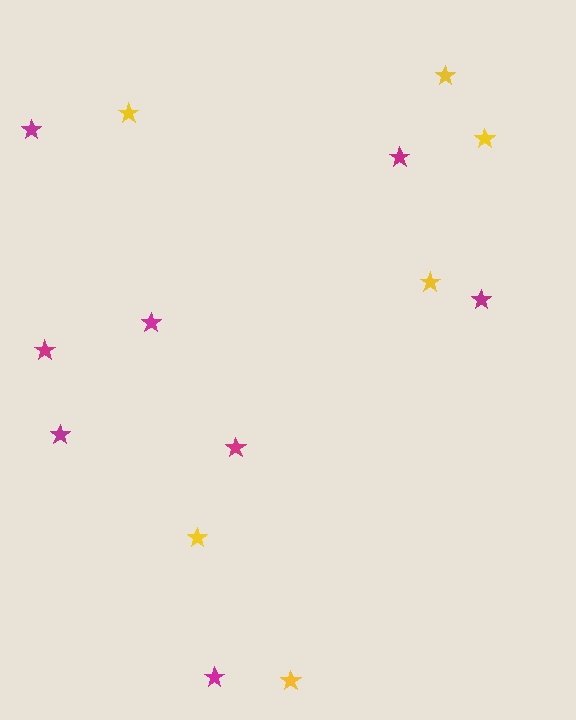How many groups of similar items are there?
There are 2 groups: one group of magenta stars (8) and one group of yellow stars (6).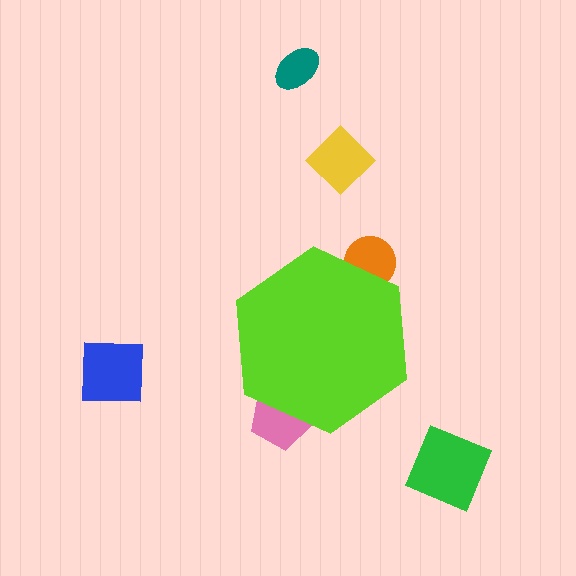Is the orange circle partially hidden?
Yes, the orange circle is partially hidden behind the lime hexagon.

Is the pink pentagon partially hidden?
Yes, the pink pentagon is partially hidden behind the lime hexagon.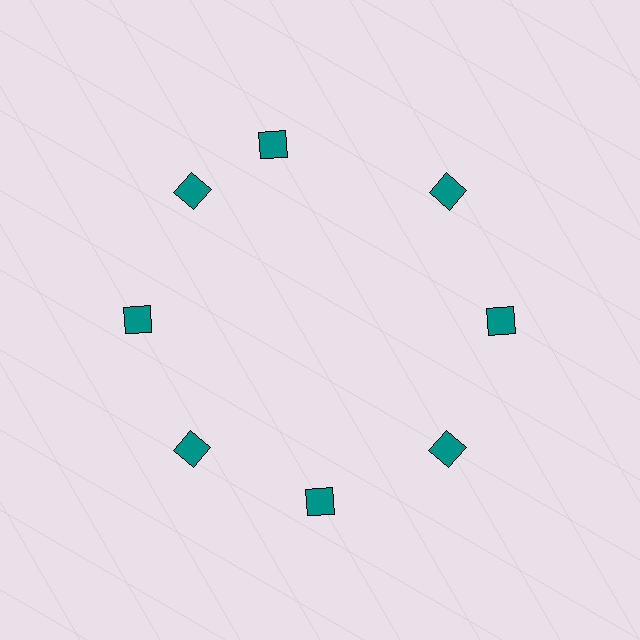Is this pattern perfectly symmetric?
No. The 8 teal diamonds are arranged in a ring, but one element near the 12 o'clock position is rotated out of alignment along the ring, breaking the 8-fold rotational symmetry.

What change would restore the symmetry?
The symmetry would be restored by rotating it back into even spacing with its neighbors so that all 8 diamonds sit at equal angles and equal distance from the center.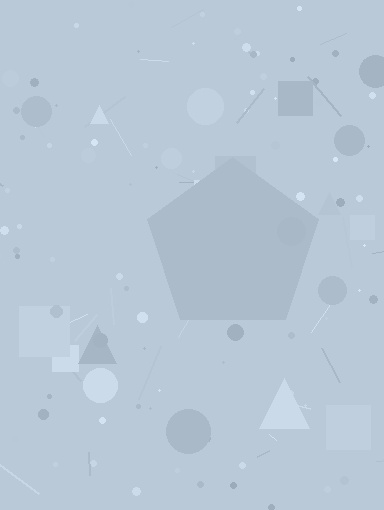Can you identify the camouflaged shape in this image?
The camouflaged shape is a pentagon.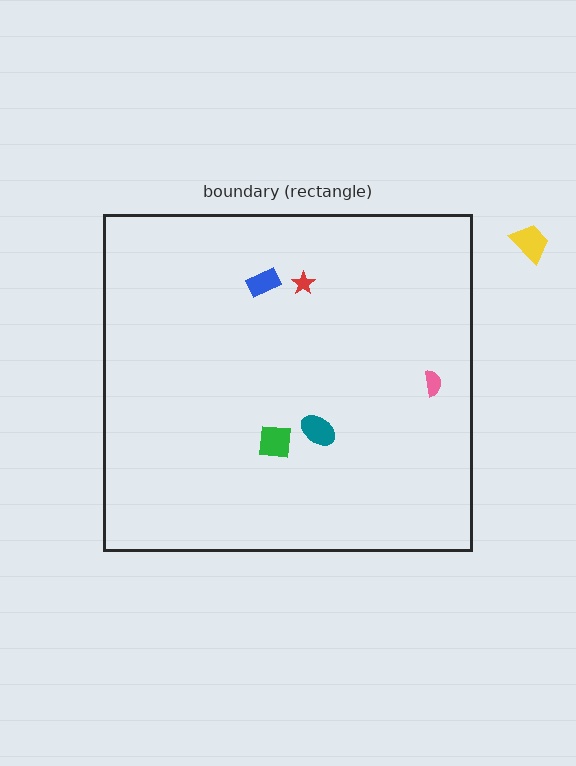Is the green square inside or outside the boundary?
Inside.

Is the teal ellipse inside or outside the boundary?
Inside.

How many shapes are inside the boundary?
5 inside, 1 outside.